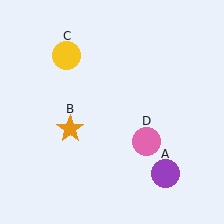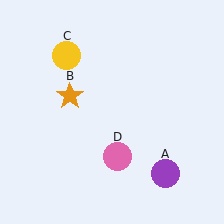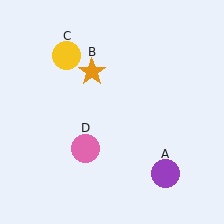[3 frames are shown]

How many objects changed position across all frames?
2 objects changed position: orange star (object B), pink circle (object D).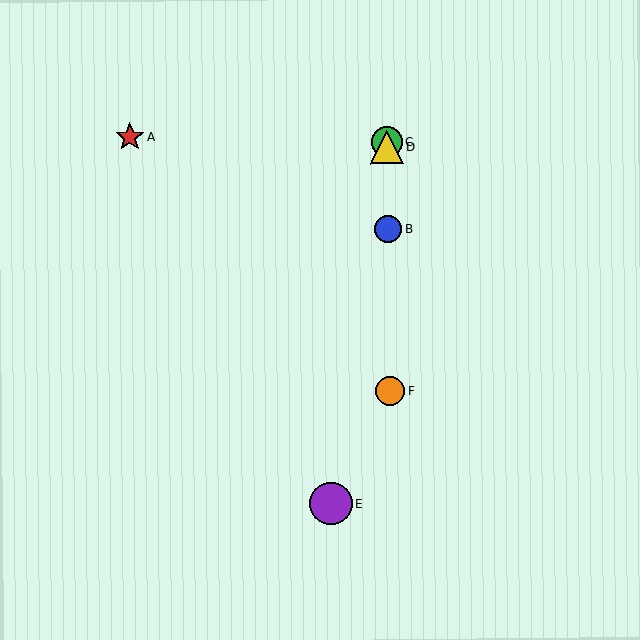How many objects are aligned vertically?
4 objects (B, C, D, F) are aligned vertically.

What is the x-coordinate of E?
Object E is at x≈331.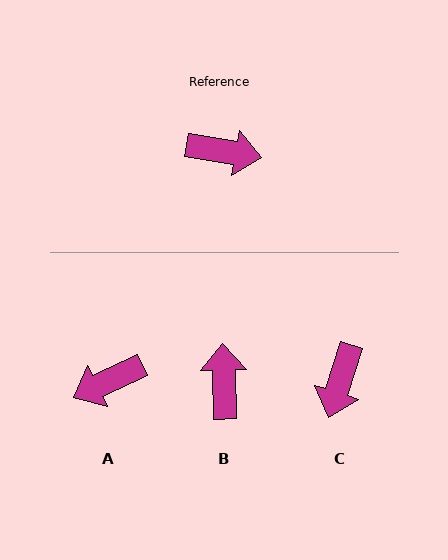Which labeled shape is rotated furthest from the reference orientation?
A, about 146 degrees away.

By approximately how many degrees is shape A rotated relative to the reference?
Approximately 146 degrees clockwise.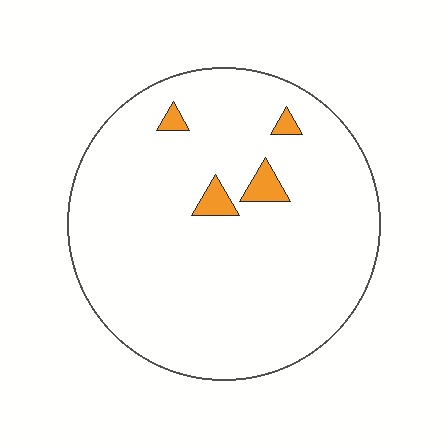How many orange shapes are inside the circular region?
4.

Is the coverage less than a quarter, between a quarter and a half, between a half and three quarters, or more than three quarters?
Less than a quarter.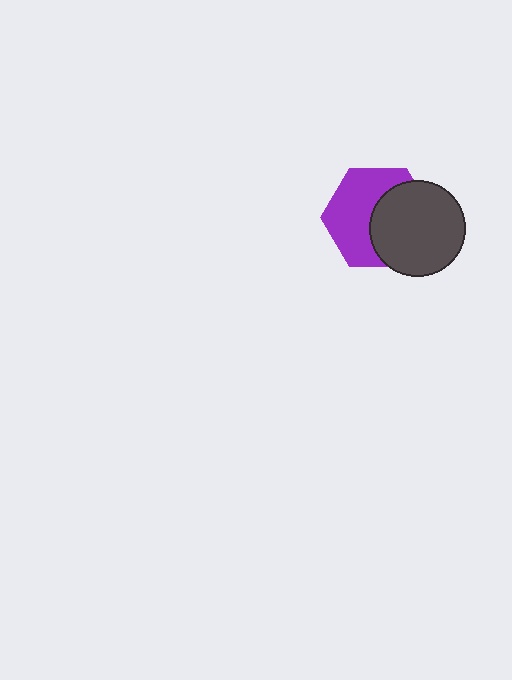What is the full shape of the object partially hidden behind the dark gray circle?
The partially hidden object is a purple hexagon.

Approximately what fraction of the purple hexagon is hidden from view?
Roughly 46% of the purple hexagon is hidden behind the dark gray circle.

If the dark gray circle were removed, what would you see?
You would see the complete purple hexagon.